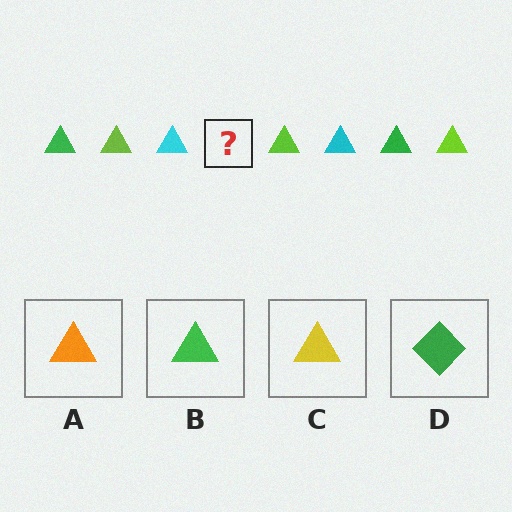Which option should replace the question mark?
Option B.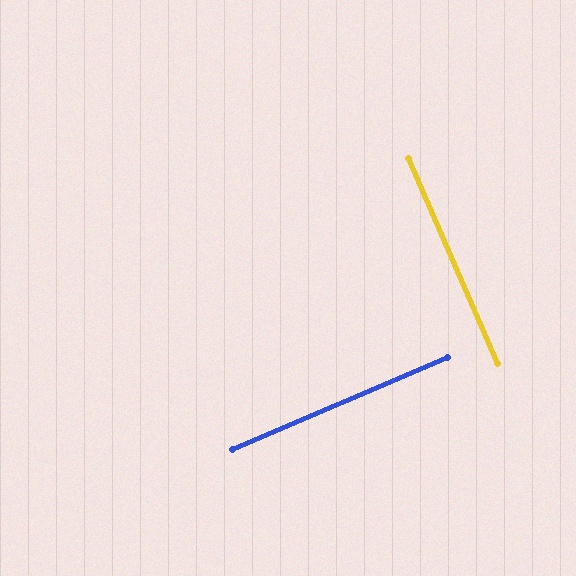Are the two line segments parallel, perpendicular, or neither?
Perpendicular — they meet at approximately 90°.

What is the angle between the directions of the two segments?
Approximately 90 degrees.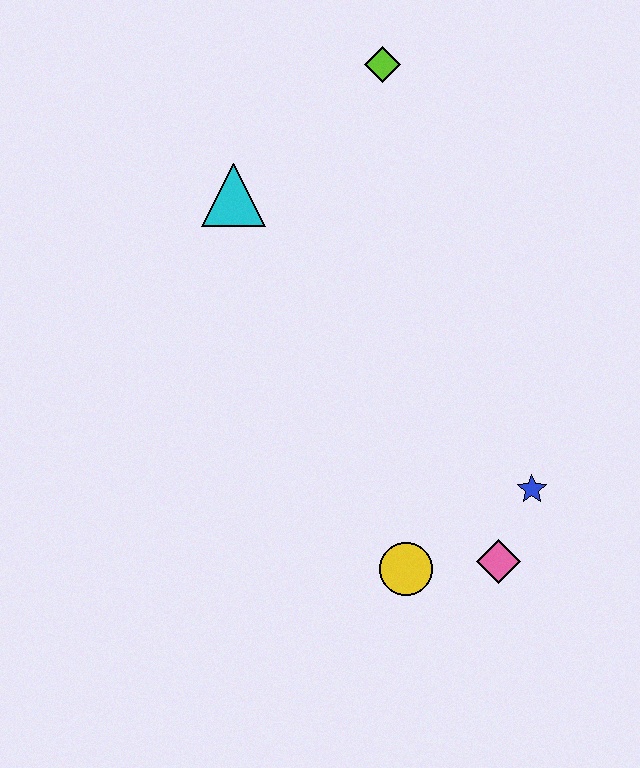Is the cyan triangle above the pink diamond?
Yes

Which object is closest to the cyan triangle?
The lime diamond is closest to the cyan triangle.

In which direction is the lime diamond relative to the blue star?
The lime diamond is above the blue star.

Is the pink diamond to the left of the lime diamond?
No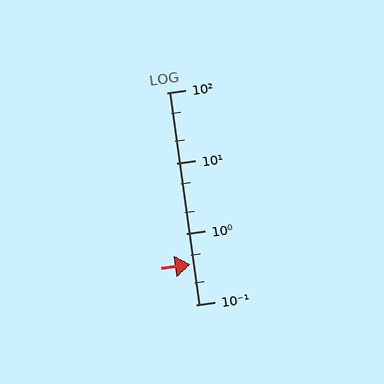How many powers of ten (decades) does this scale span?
The scale spans 3 decades, from 0.1 to 100.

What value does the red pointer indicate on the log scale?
The pointer indicates approximately 0.37.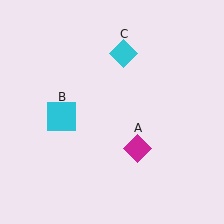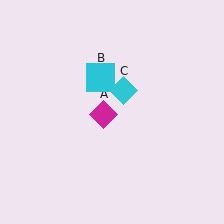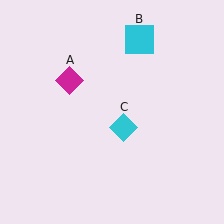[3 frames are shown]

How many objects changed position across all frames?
3 objects changed position: magenta diamond (object A), cyan square (object B), cyan diamond (object C).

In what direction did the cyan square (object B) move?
The cyan square (object B) moved up and to the right.